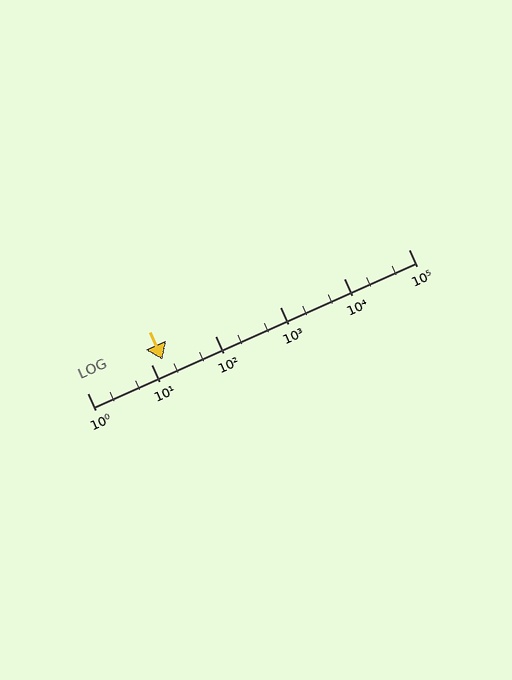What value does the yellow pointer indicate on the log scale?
The pointer indicates approximately 15.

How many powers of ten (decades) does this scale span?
The scale spans 5 decades, from 1 to 100000.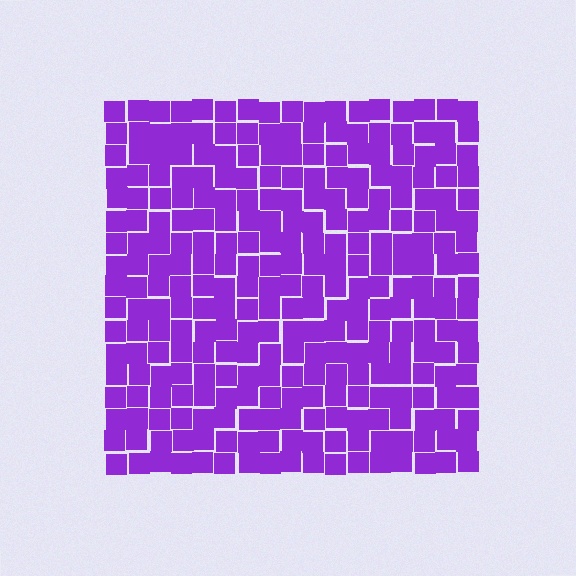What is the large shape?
The large shape is a square.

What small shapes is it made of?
It is made of small squares.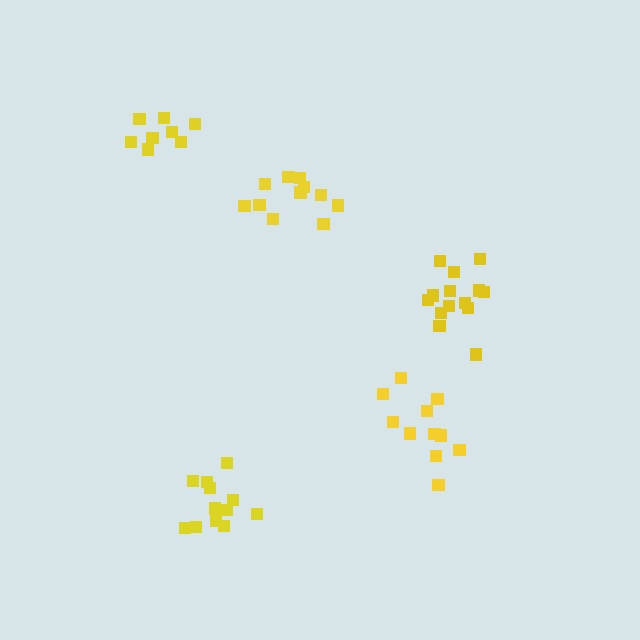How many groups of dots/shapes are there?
There are 5 groups.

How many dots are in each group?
Group 1: 8 dots, Group 2: 11 dots, Group 3: 12 dots, Group 4: 11 dots, Group 5: 14 dots (56 total).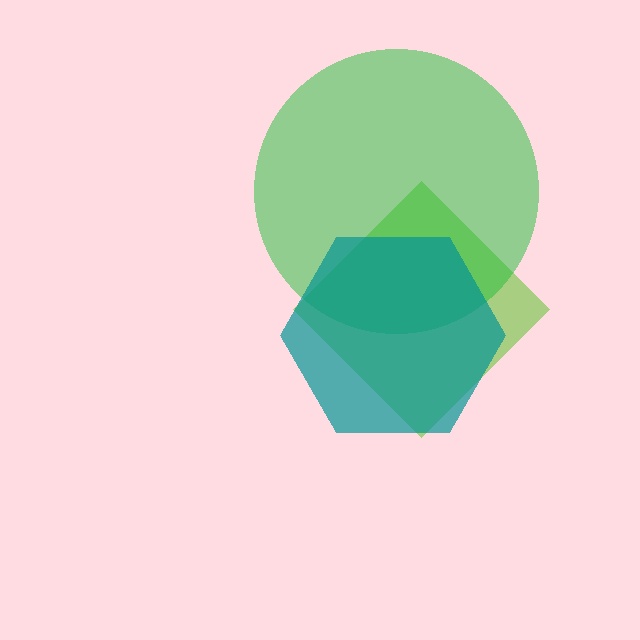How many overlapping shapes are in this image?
There are 3 overlapping shapes in the image.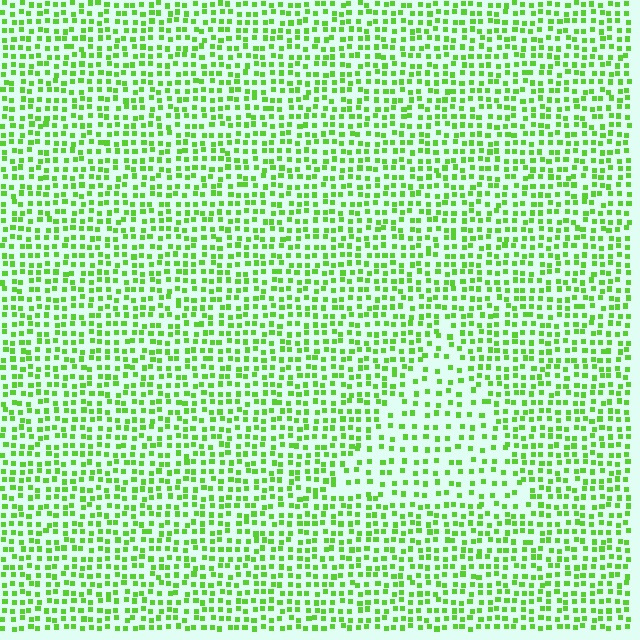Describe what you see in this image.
The image contains small lime elements arranged at two different densities. A triangle-shaped region is visible where the elements are less densely packed than the surrounding area.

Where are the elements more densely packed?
The elements are more densely packed outside the triangle boundary.